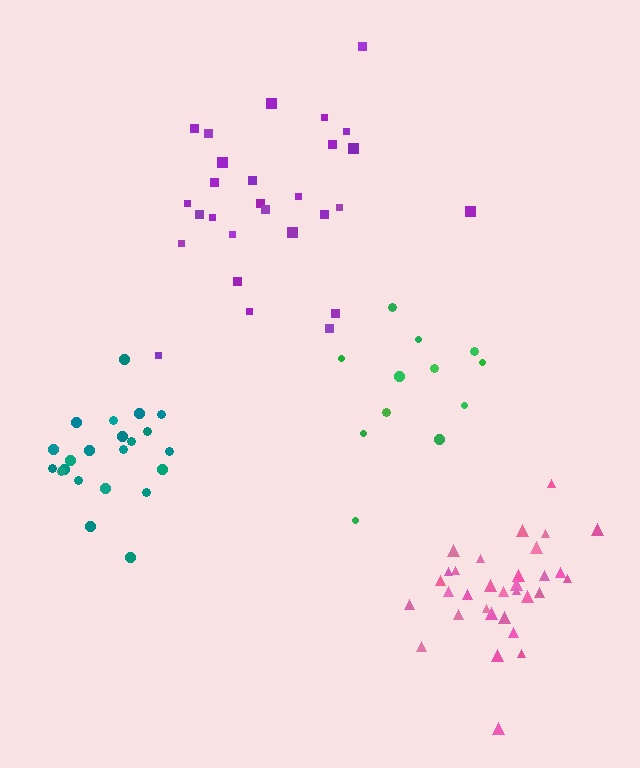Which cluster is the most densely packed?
Pink.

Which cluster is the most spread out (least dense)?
Green.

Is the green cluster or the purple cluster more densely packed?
Purple.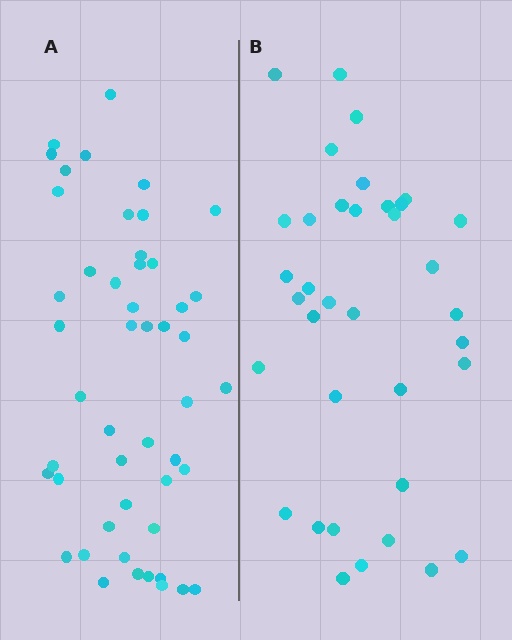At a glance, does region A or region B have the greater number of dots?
Region A (the left region) has more dots.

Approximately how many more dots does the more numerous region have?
Region A has approximately 15 more dots than region B.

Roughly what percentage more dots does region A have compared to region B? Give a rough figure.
About 35% more.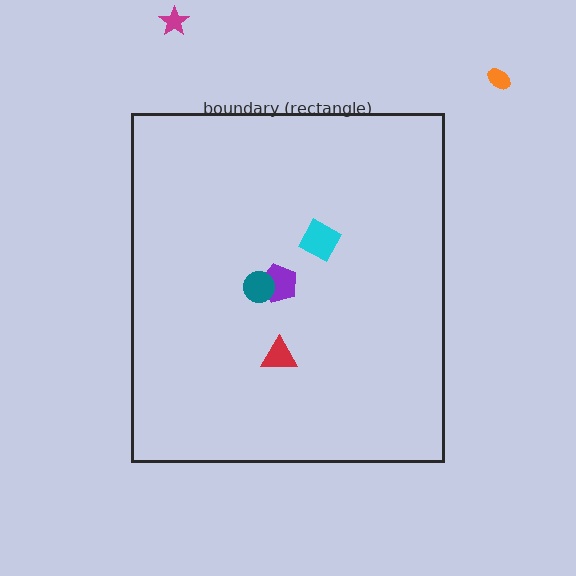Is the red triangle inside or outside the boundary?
Inside.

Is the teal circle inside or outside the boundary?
Inside.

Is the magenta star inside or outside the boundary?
Outside.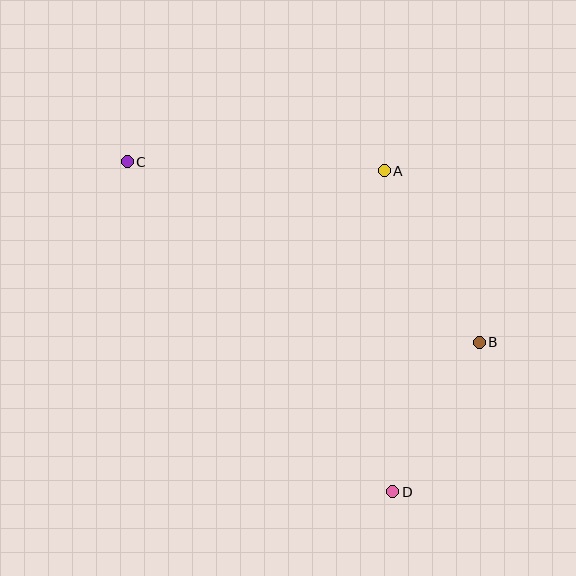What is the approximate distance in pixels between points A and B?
The distance between A and B is approximately 196 pixels.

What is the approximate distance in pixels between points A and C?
The distance between A and C is approximately 257 pixels.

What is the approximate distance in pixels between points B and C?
The distance between B and C is approximately 395 pixels.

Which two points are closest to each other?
Points B and D are closest to each other.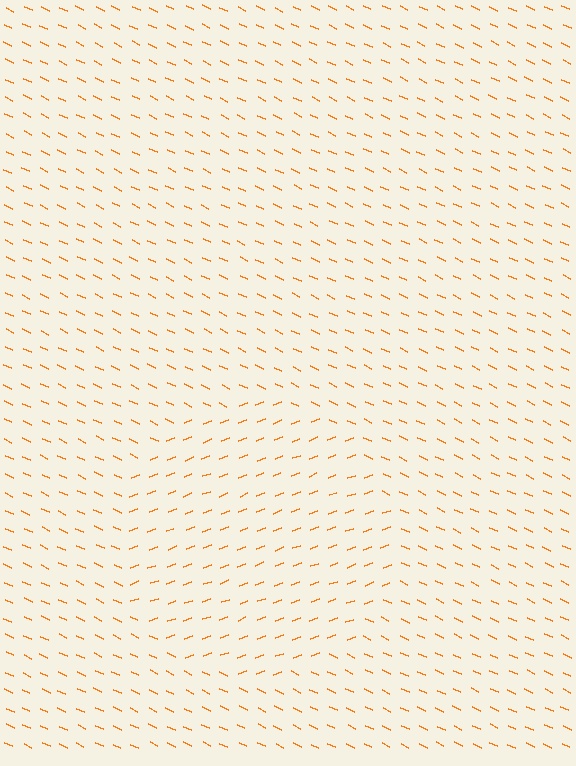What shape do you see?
I see a circle.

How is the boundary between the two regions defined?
The boundary is defined purely by a change in line orientation (approximately 45 degrees difference). All lines are the same color and thickness.